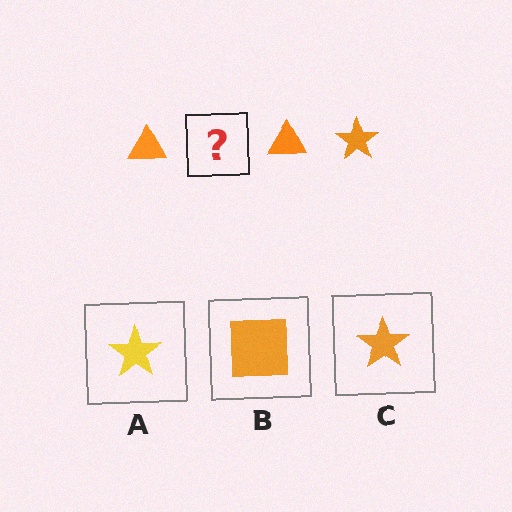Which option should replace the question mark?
Option C.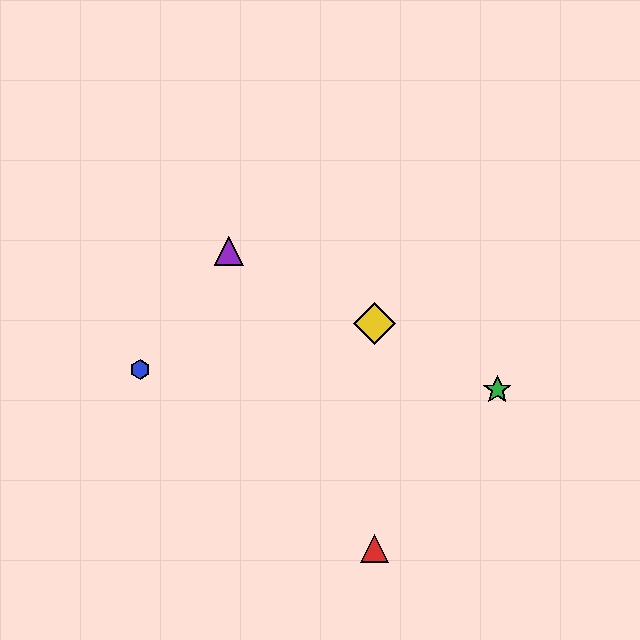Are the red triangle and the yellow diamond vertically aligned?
Yes, both are at x≈374.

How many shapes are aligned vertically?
2 shapes (the red triangle, the yellow diamond) are aligned vertically.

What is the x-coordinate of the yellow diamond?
The yellow diamond is at x≈374.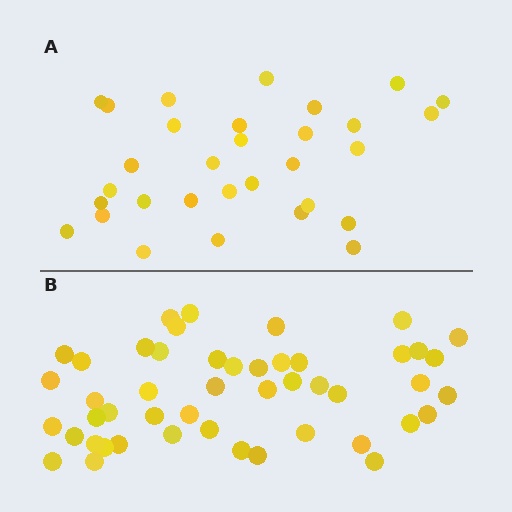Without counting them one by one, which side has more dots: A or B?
Region B (the bottom region) has more dots.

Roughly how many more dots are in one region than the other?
Region B has approximately 15 more dots than region A.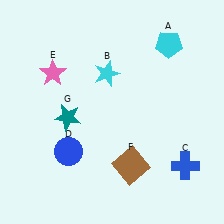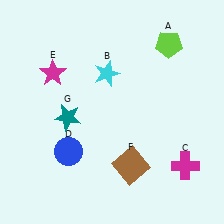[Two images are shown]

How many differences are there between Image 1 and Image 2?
There are 3 differences between the two images.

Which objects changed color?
A changed from cyan to lime. C changed from blue to magenta. E changed from pink to magenta.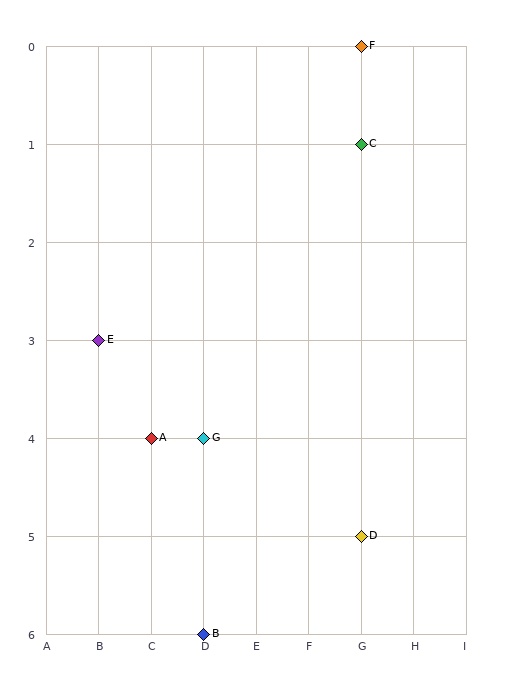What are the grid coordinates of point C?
Point C is at grid coordinates (G, 1).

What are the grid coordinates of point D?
Point D is at grid coordinates (G, 5).